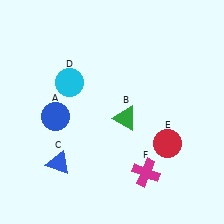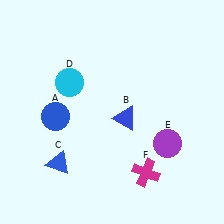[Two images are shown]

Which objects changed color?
B changed from green to blue. E changed from red to purple.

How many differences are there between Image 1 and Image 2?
There are 2 differences between the two images.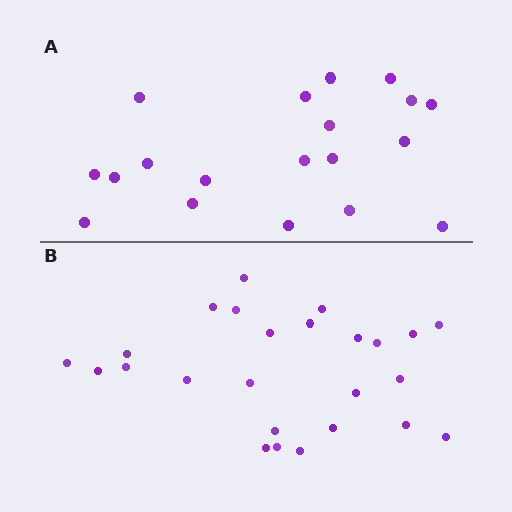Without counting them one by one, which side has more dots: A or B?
Region B (the bottom region) has more dots.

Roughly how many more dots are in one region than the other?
Region B has about 6 more dots than region A.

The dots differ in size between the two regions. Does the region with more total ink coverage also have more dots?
No. Region A has more total ink coverage because its dots are larger, but region B actually contains more individual dots. Total area can be misleading — the number of items is what matters here.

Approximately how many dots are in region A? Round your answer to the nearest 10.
About 20 dots. (The exact count is 19, which rounds to 20.)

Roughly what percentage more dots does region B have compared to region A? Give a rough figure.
About 30% more.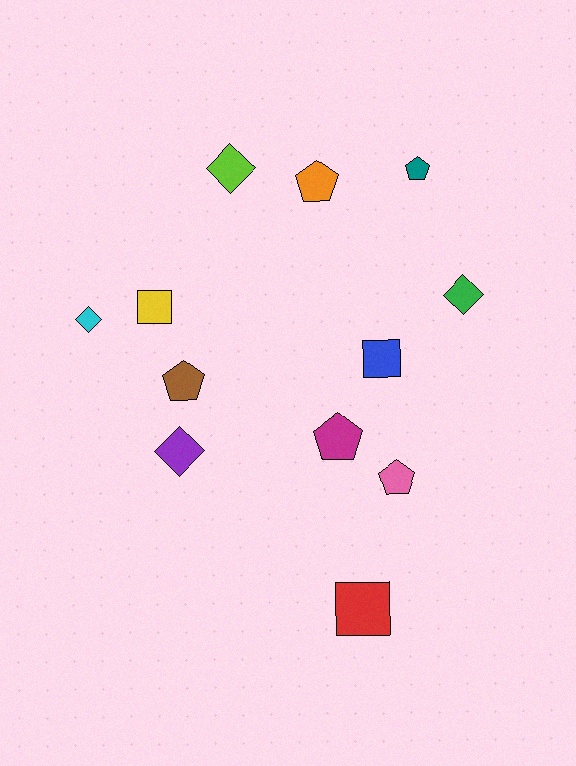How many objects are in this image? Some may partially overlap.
There are 12 objects.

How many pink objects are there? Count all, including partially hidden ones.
There is 1 pink object.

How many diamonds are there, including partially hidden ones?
There are 4 diamonds.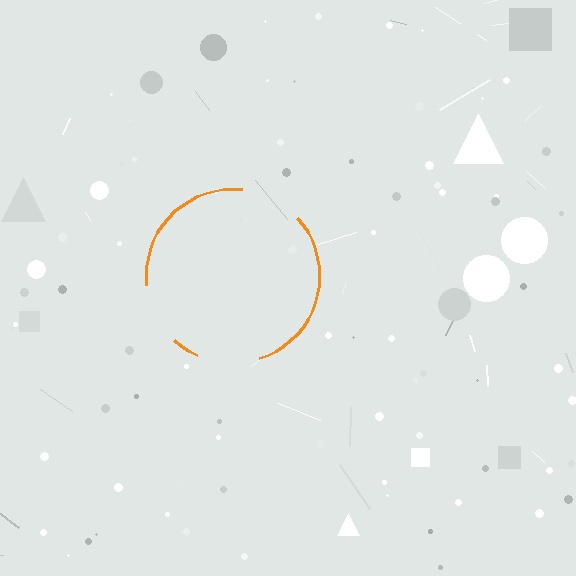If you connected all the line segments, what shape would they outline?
They would outline a circle.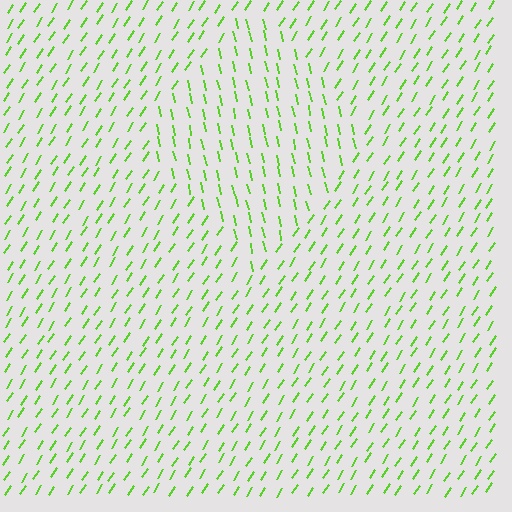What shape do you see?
I see a diamond.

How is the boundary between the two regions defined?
The boundary is defined purely by a change in line orientation (approximately 45 degrees difference). All lines are the same color and thickness.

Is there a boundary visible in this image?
Yes, there is a texture boundary formed by a change in line orientation.